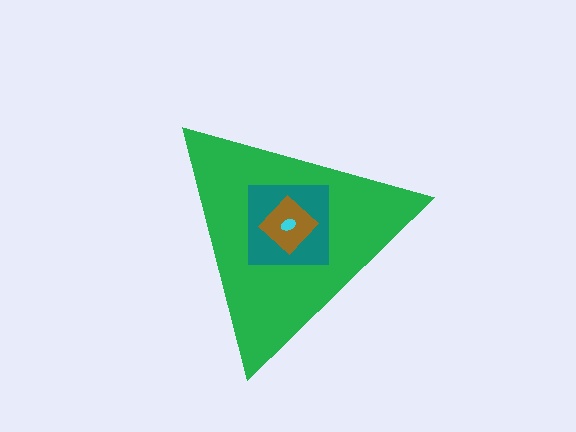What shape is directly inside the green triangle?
The teal square.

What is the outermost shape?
The green triangle.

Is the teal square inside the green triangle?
Yes.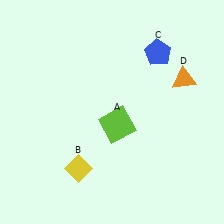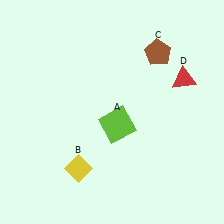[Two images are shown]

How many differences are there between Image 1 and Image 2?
There are 2 differences between the two images.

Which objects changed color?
C changed from blue to brown. D changed from orange to red.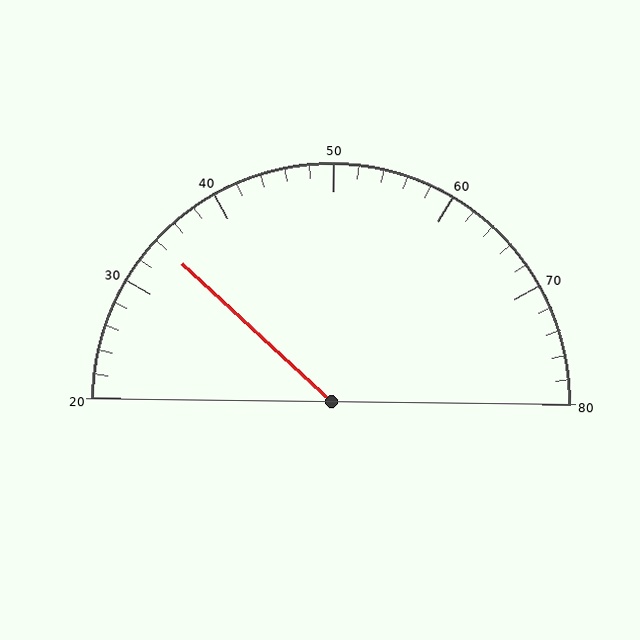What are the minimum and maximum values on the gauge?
The gauge ranges from 20 to 80.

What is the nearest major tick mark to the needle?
The nearest major tick mark is 30.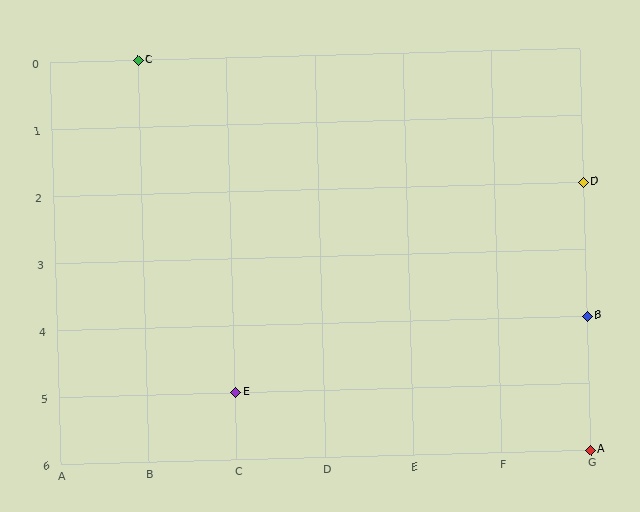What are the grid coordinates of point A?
Point A is at grid coordinates (G, 6).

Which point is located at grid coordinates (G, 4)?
Point B is at (G, 4).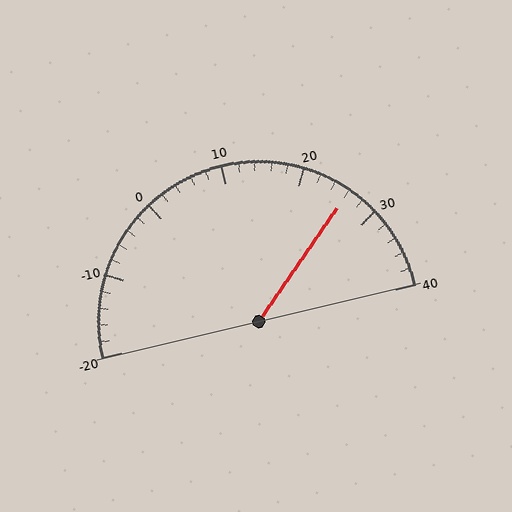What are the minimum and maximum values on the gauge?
The gauge ranges from -20 to 40.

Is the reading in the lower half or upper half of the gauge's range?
The reading is in the upper half of the range (-20 to 40).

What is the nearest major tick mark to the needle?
The nearest major tick mark is 30.